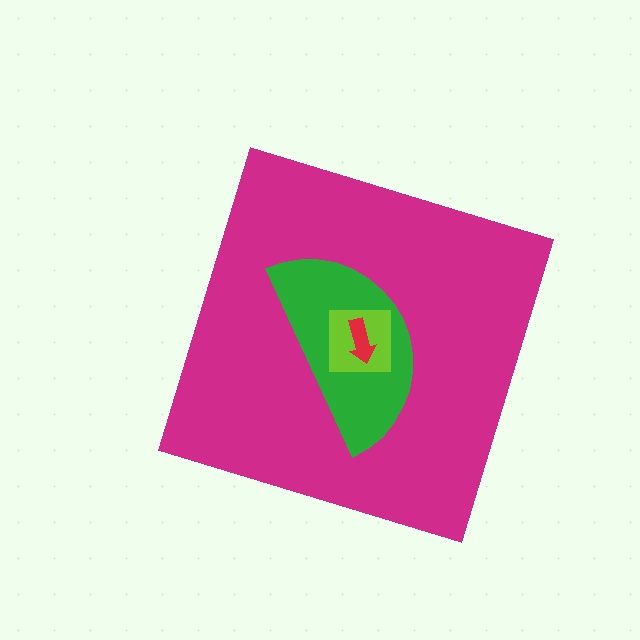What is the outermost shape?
The magenta diamond.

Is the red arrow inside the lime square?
Yes.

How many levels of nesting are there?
4.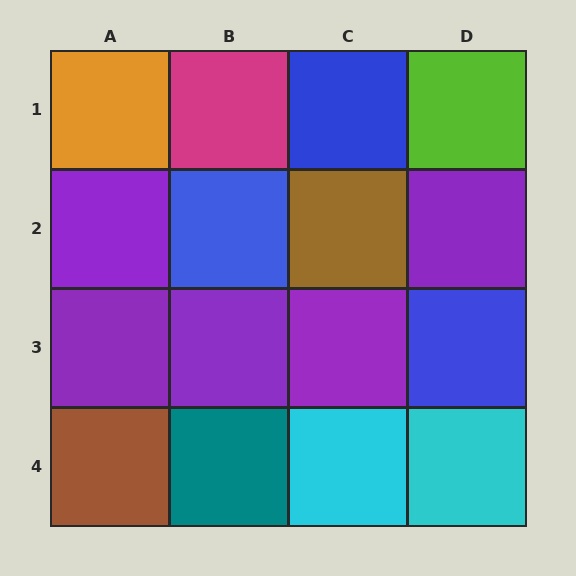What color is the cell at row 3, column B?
Purple.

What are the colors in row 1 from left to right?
Orange, magenta, blue, lime.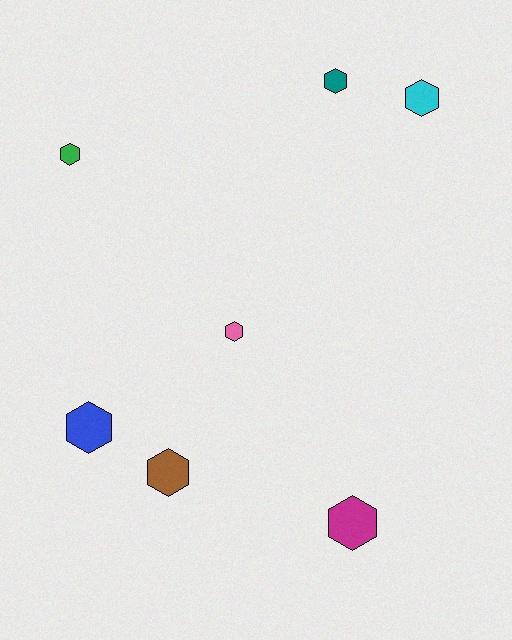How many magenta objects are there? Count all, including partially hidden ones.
There is 1 magenta object.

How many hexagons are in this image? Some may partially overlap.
There are 7 hexagons.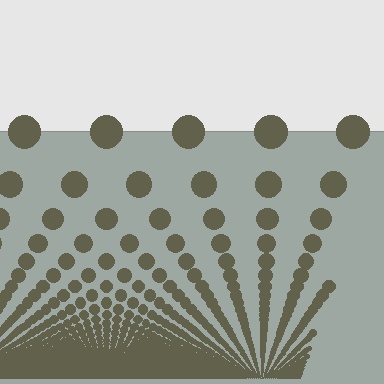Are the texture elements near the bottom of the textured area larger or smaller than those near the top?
Smaller. The gradient is inverted — elements near the bottom are smaller and denser.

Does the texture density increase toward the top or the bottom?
Density increases toward the bottom.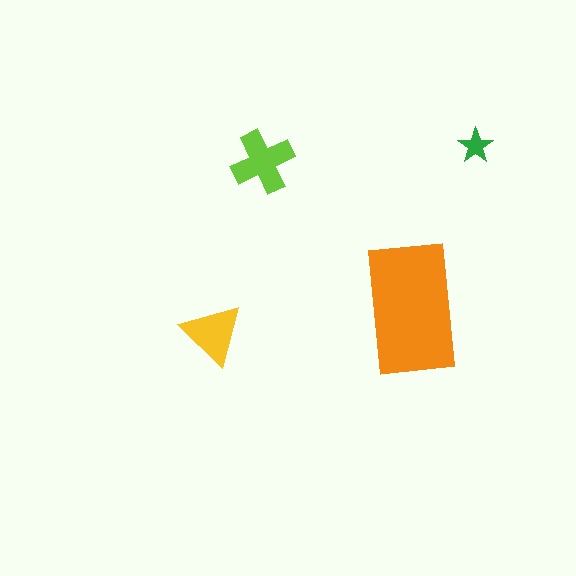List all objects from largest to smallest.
The orange rectangle, the lime cross, the yellow triangle, the green star.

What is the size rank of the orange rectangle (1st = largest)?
1st.